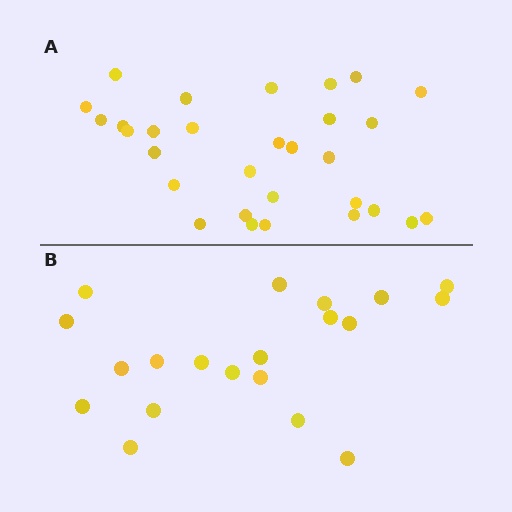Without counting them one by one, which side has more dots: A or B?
Region A (the top region) has more dots.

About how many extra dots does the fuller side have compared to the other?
Region A has roughly 10 or so more dots than region B.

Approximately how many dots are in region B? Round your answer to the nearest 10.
About 20 dots.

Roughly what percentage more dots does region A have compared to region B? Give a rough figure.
About 50% more.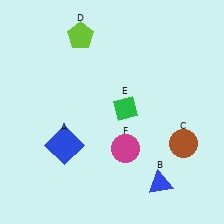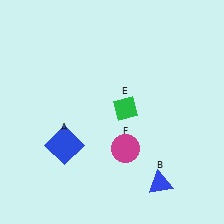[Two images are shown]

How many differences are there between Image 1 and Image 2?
There are 2 differences between the two images.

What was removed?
The lime pentagon (D), the brown circle (C) were removed in Image 2.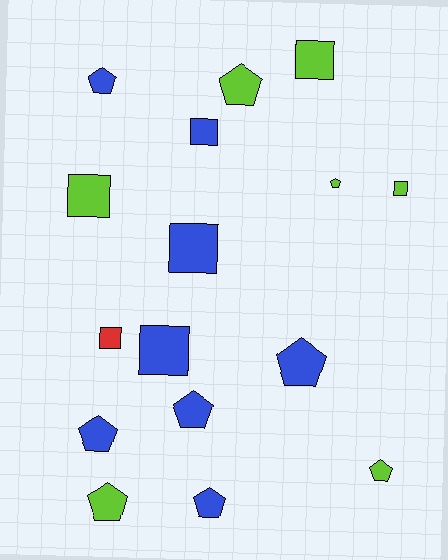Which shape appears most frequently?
Pentagon, with 9 objects.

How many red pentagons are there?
There are no red pentagons.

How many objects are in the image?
There are 16 objects.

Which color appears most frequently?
Blue, with 8 objects.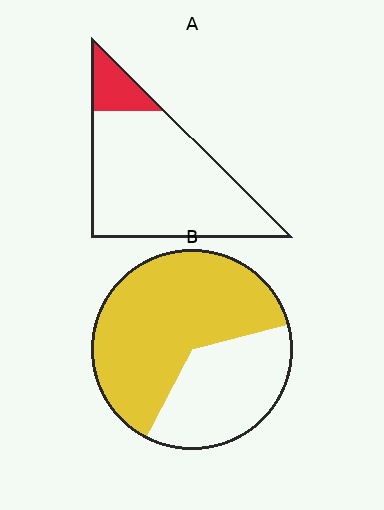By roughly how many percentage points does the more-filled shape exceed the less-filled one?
By roughly 50 percentage points (B over A).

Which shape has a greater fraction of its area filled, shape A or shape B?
Shape B.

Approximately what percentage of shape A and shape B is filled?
A is approximately 15% and B is approximately 65%.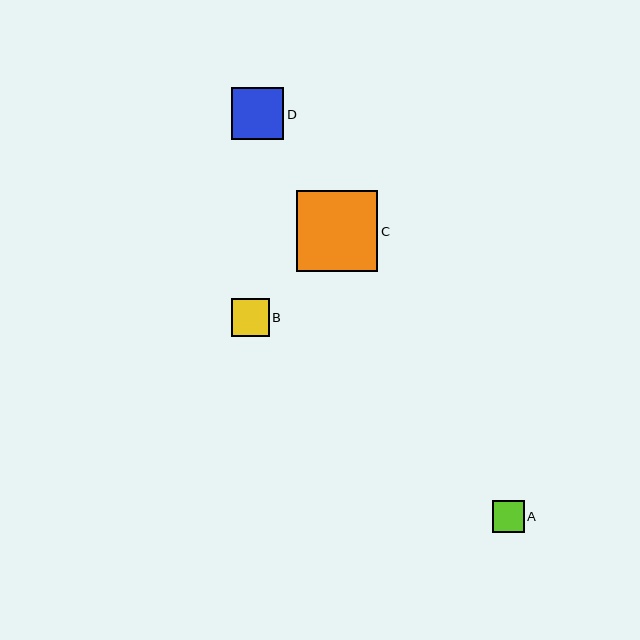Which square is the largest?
Square C is the largest with a size of approximately 81 pixels.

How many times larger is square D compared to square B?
Square D is approximately 1.4 times the size of square B.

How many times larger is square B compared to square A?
Square B is approximately 1.2 times the size of square A.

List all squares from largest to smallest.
From largest to smallest: C, D, B, A.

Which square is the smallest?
Square A is the smallest with a size of approximately 32 pixels.